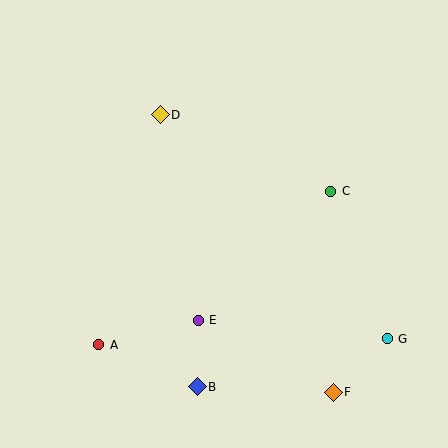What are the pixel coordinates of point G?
Point G is at (387, 339).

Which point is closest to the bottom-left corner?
Point A is closest to the bottom-left corner.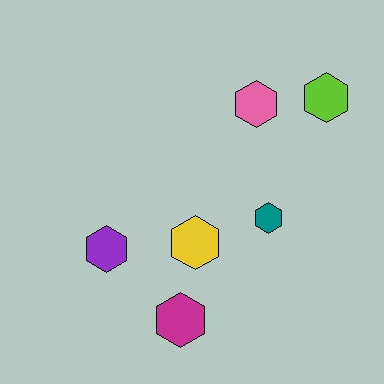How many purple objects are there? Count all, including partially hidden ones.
There is 1 purple object.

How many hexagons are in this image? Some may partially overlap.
There are 6 hexagons.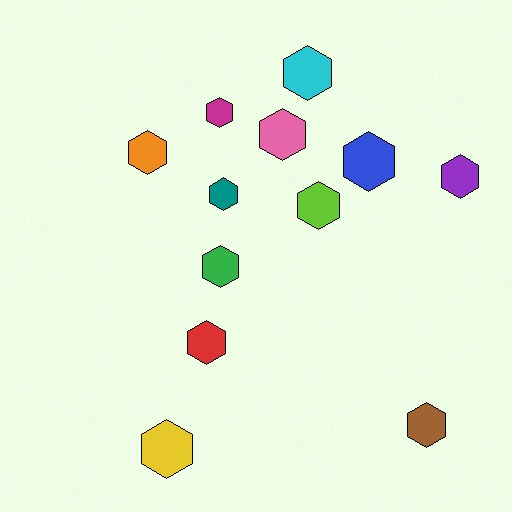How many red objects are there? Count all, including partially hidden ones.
There is 1 red object.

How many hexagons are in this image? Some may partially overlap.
There are 12 hexagons.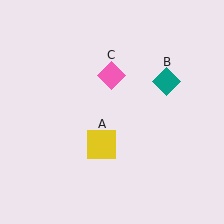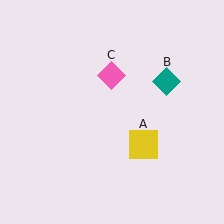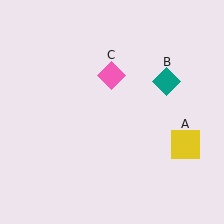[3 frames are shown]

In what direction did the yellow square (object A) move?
The yellow square (object A) moved right.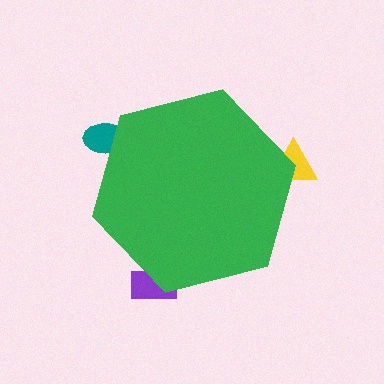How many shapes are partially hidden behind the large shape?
3 shapes are partially hidden.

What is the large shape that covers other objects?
A green hexagon.